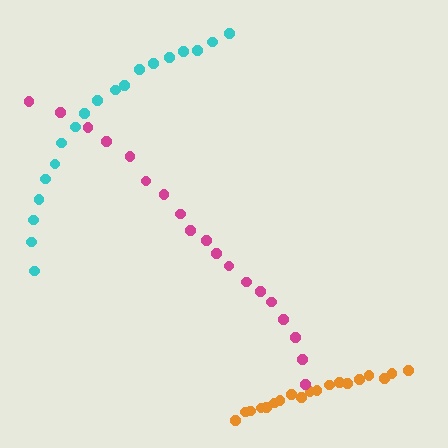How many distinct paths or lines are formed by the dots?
There are 3 distinct paths.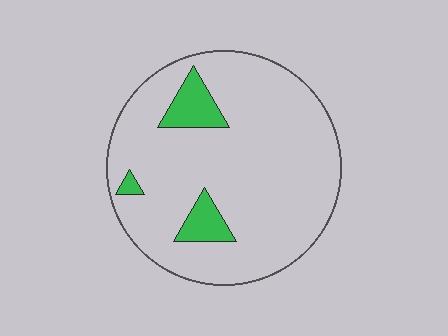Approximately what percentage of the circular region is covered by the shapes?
Approximately 10%.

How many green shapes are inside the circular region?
3.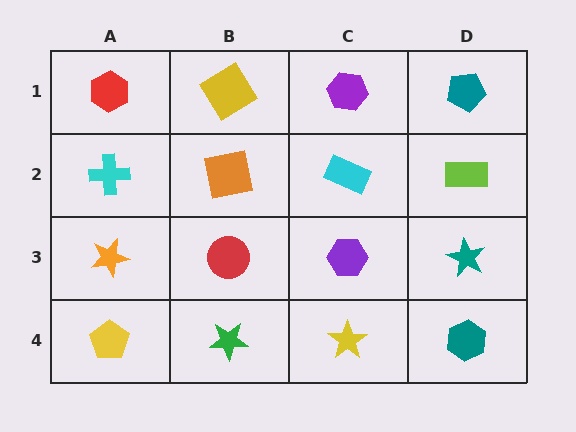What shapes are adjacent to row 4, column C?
A purple hexagon (row 3, column C), a green star (row 4, column B), a teal hexagon (row 4, column D).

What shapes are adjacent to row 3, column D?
A lime rectangle (row 2, column D), a teal hexagon (row 4, column D), a purple hexagon (row 3, column C).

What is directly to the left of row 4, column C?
A green star.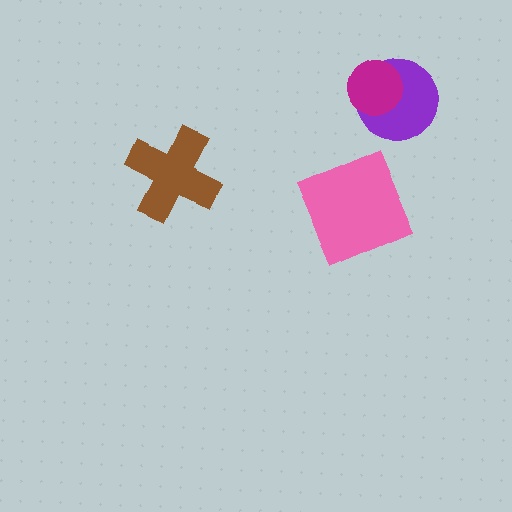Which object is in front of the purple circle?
The magenta circle is in front of the purple circle.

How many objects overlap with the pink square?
0 objects overlap with the pink square.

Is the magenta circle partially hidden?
No, no other shape covers it.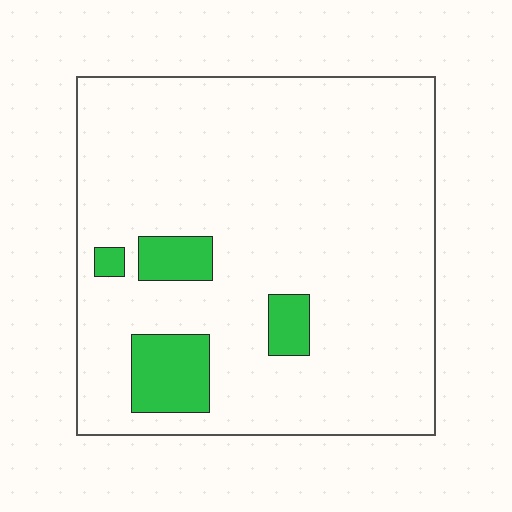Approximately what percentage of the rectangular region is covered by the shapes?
Approximately 10%.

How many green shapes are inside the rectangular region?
4.